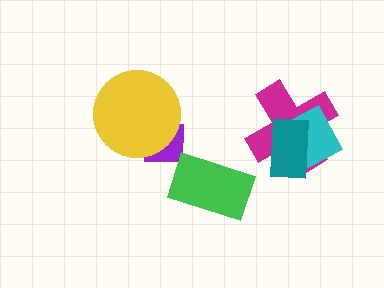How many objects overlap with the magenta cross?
2 objects overlap with the magenta cross.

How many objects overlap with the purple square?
1 object overlaps with the purple square.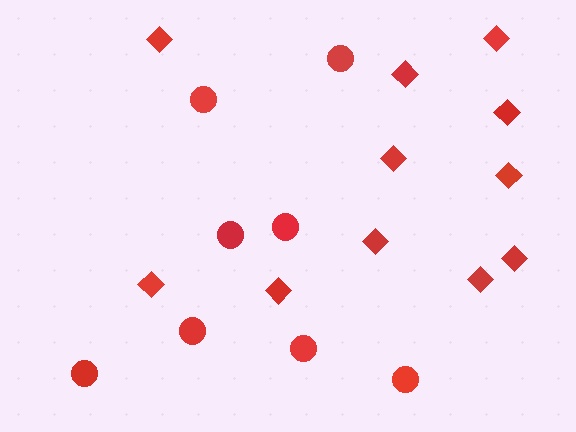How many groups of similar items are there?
There are 2 groups: one group of circles (8) and one group of diamonds (11).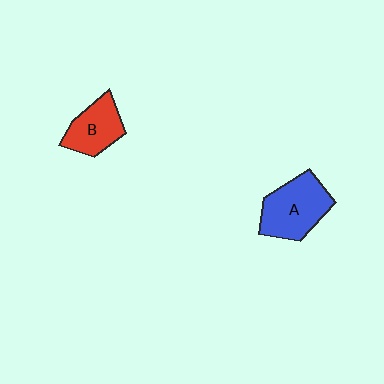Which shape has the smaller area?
Shape B (red).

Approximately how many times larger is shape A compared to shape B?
Approximately 1.4 times.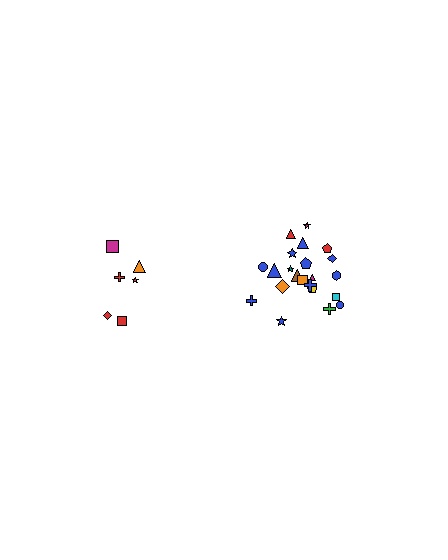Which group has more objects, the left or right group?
The right group.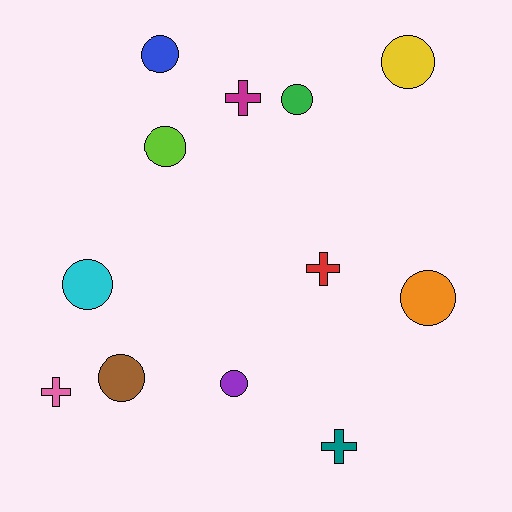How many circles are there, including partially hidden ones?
There are 8 circles.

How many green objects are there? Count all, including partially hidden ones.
There is 1 green object.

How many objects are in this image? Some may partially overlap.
There are 12 objects.